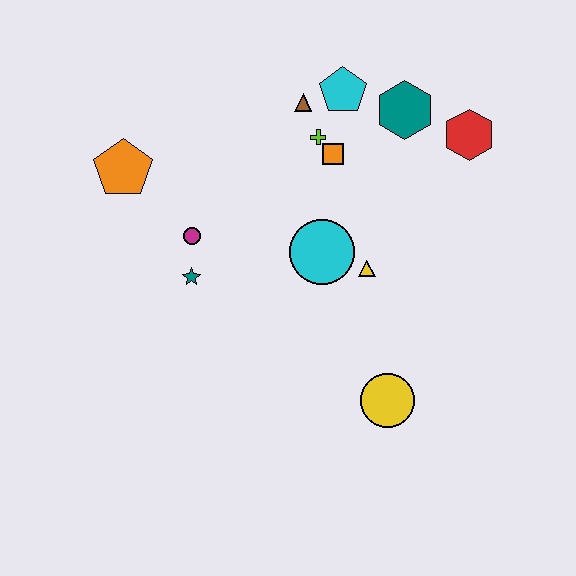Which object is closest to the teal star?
The magenta circle is closest to the teal star.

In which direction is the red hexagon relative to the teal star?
The red hexagon is to the right of the teal star.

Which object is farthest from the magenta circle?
The red hexagon is farthest from the magenta circle.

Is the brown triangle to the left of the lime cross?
Yes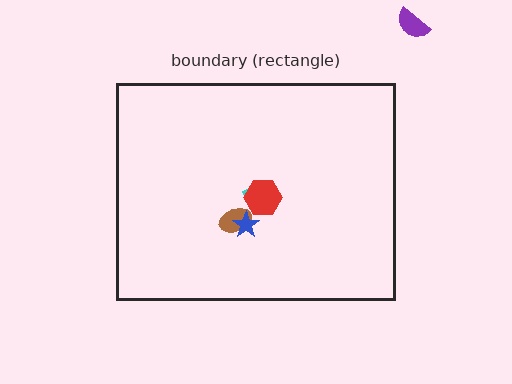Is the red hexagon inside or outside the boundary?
Inside.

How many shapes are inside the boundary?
4 inside, 1 outside.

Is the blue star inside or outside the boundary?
Inside.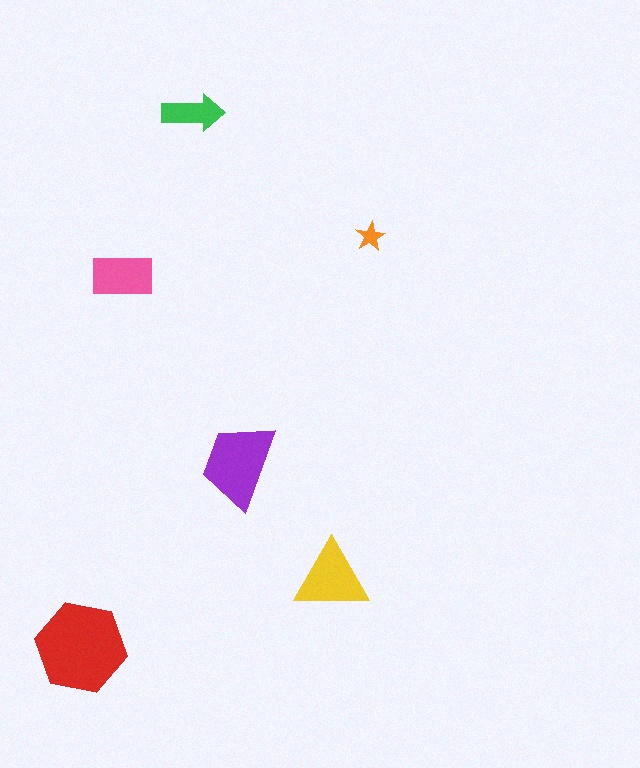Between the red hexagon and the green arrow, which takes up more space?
The red hexagon.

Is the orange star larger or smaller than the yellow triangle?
Smaller.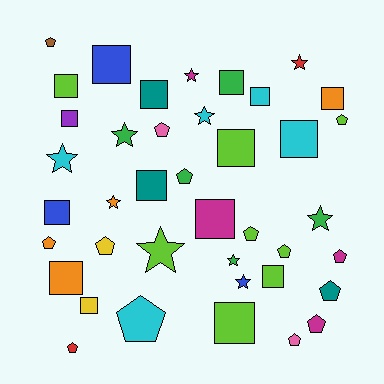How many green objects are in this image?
There are 5 green objects.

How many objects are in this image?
There are 40 objects.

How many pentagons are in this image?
There are 14 pentagons.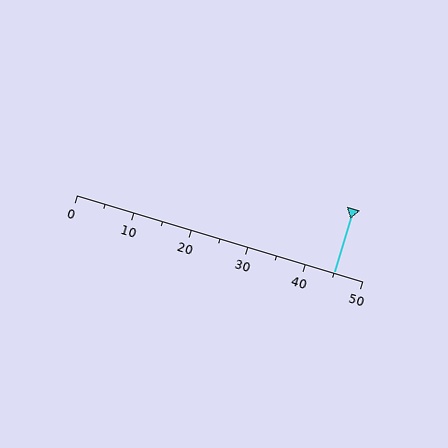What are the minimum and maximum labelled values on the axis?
The axis runs from 0 to 50.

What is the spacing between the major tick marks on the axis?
The major ticks are spaced 10 apart.